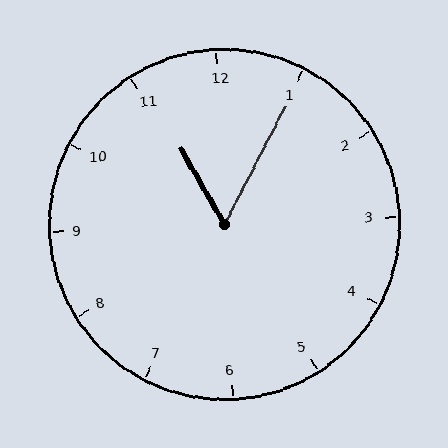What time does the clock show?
11:05.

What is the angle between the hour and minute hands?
Approximately 58 degrees.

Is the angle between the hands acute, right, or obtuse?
It is acute.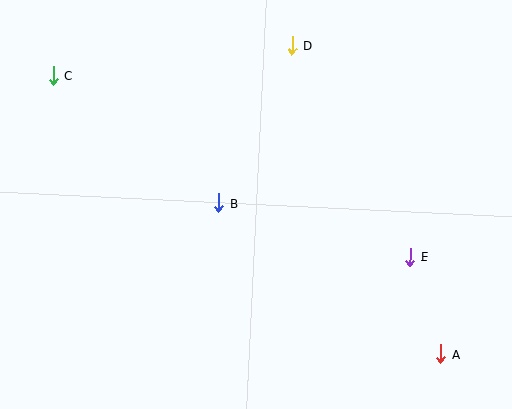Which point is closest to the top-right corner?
Point D is closest to the top-right corner.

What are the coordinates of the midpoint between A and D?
The midpoint between A and D is at (366, 199).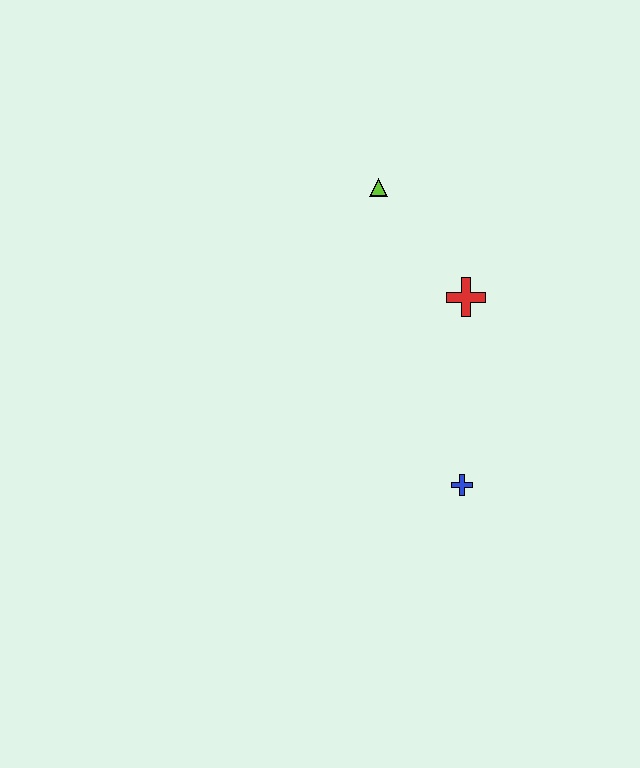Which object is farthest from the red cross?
The blue cross is farthest from the red cross.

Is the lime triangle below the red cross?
No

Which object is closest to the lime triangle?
The red cross is closest to the lime triangle.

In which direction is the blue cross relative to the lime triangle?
The blue cross is below the lime triangle.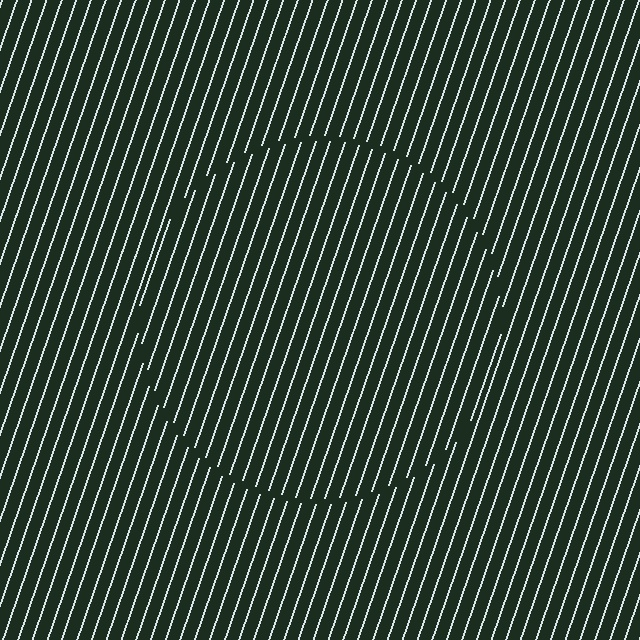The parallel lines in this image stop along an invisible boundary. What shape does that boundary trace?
An illusory circle. The interior of the shape contains the same grating, shifted by half a period — the contour is defined by the phase discontinuity where line-ends from the inner and outer gratings abut.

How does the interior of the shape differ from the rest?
The interior of the shape contains the same grating, shifted by half a period — the contour is defined by the phase discontinuity where line-ends from the inner and outer gratings abut.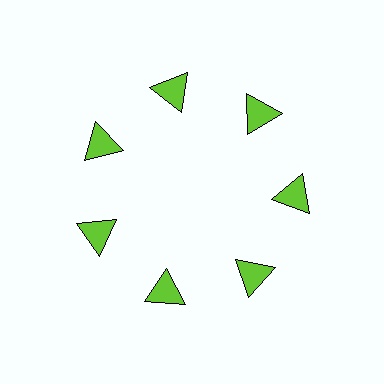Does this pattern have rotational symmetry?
Yes, this pattern has 7-fold rotational symmetry. It looks the same after rotating 51 degrees around the center.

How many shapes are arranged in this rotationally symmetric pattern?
There are 7 shapes, arranged in 7 groups of 1.